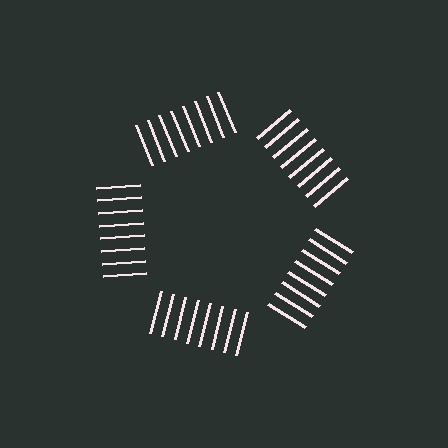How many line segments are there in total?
40 — 8 along each of the 5 edges.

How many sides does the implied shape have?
5 sides — the line-ends trace a pentagon.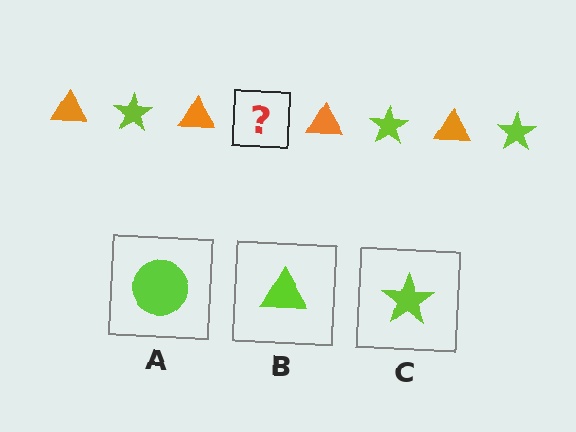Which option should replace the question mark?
Option C.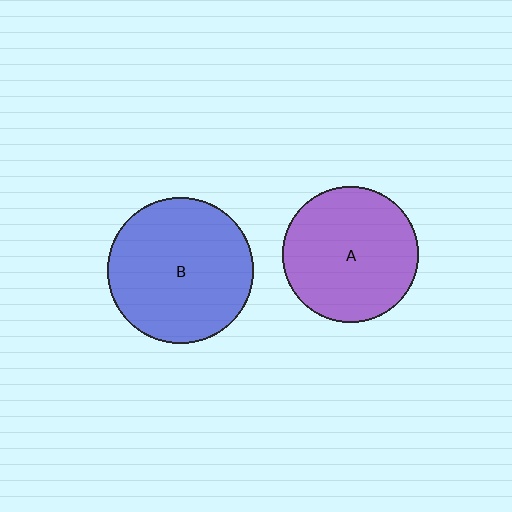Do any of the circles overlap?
No, none of the circles overlap.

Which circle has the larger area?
Circle B (blue).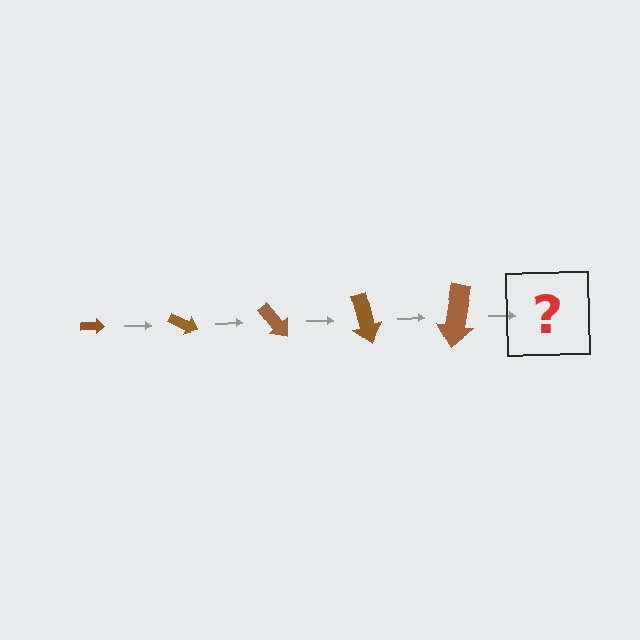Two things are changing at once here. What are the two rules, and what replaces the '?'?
The two rules are that the arrow grows larger each step and it rotates 25 degrees each step. The '?' should be an arrow, larger than the previous one and rotated 125 degrees from the start.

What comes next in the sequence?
The next element should be an arrow, larger than the previous one and rotated 125 degrees from the start.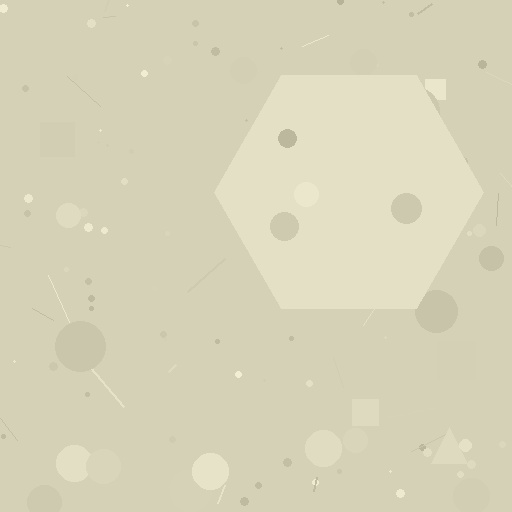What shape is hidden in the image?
A hexagon is hidden in the image.